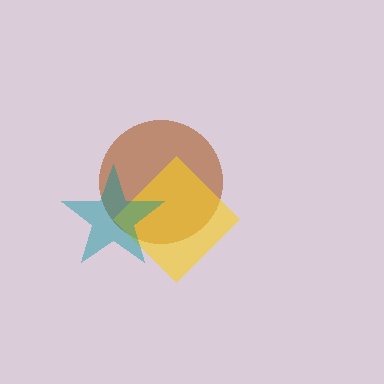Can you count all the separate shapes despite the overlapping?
Yes, there are 3 separate shapes.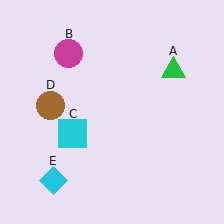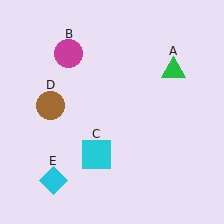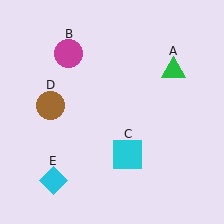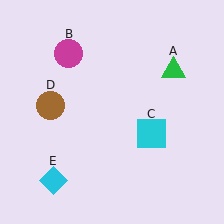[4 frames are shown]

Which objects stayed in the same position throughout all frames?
Green triangle (object A) and magenta circle (object B) and brown circle (object D) and cyan diamond (object E) remained stationary.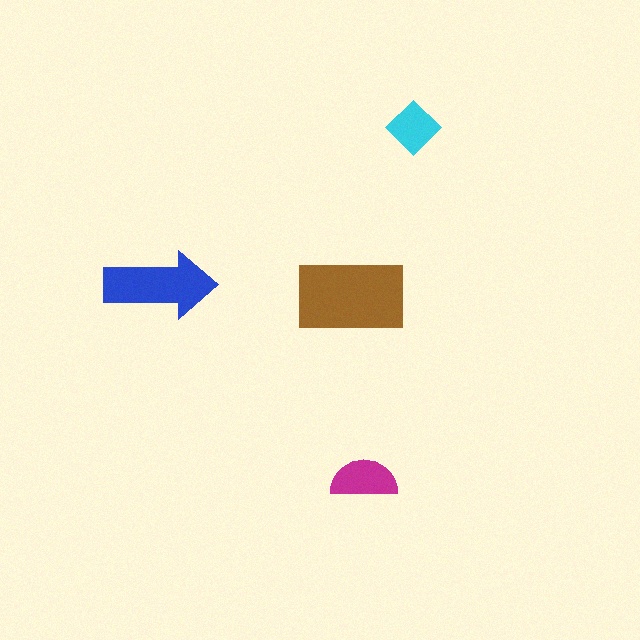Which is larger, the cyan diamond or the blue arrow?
The blue arrow.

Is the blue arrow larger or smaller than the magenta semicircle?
Larger.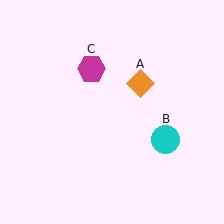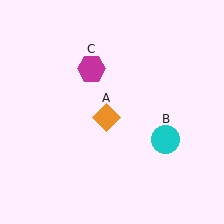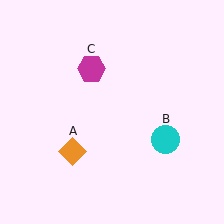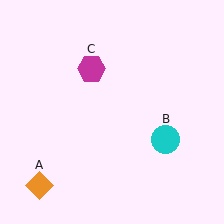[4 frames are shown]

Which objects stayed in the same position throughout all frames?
Cyan circle (object B) and magenta hexagon (object C) remained stationary.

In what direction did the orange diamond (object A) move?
The orange diamond (object A) moved down and to the left.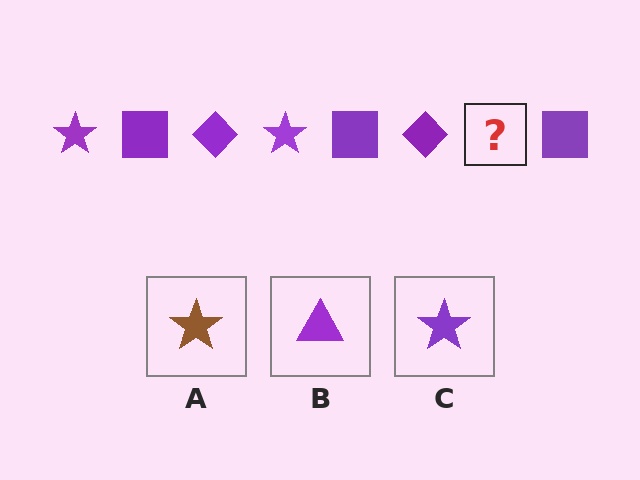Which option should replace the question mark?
Option C.